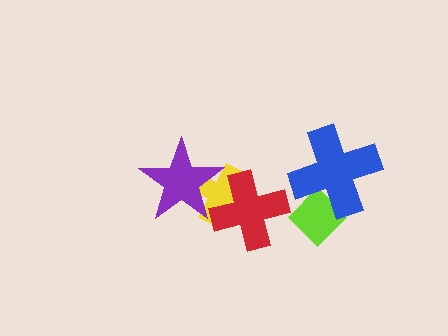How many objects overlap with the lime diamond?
1 object overlaps with the lime diamond.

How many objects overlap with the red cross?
2 objects overlap with the red cross.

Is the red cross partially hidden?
No, no other shape covers it.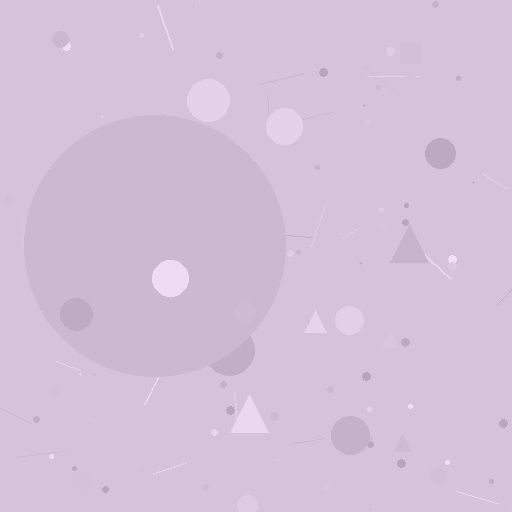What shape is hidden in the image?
A circle is hidden in the image.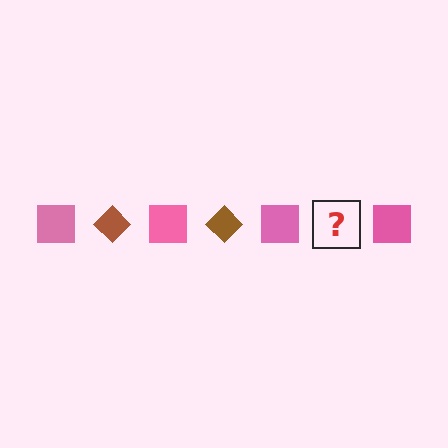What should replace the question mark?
The question mark should be replaced with a brown diamond.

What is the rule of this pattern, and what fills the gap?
The rule is that the pattern alternates between pink square and brown diamond. The gap should be filled with a brown diamond.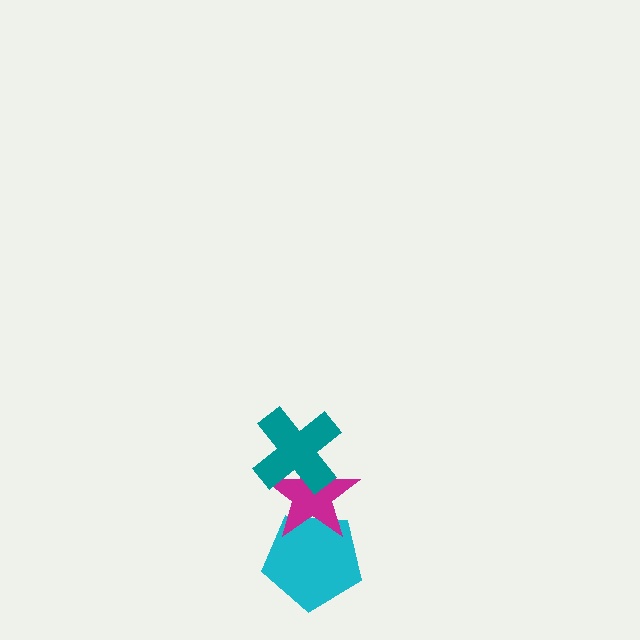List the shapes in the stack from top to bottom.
From top to bottom: the teal cross, the magenta star, the cyan pentagon.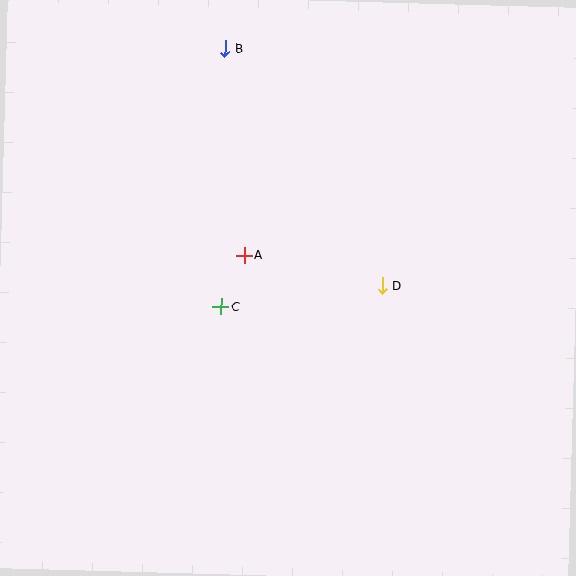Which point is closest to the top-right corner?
Point D is closest to the top-right corner.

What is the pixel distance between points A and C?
The distance between A and C is 56 pixels.